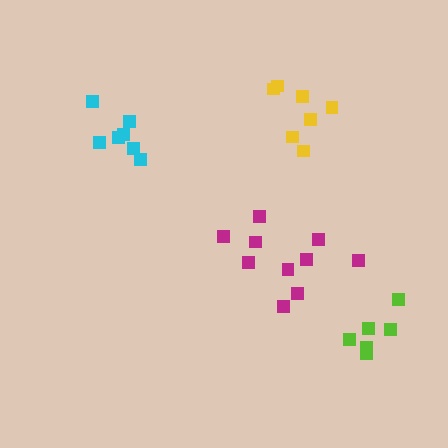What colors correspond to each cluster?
The clusters are colored: magenta, cyan, lime, yellow.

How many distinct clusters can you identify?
There are 4 distinct clusters.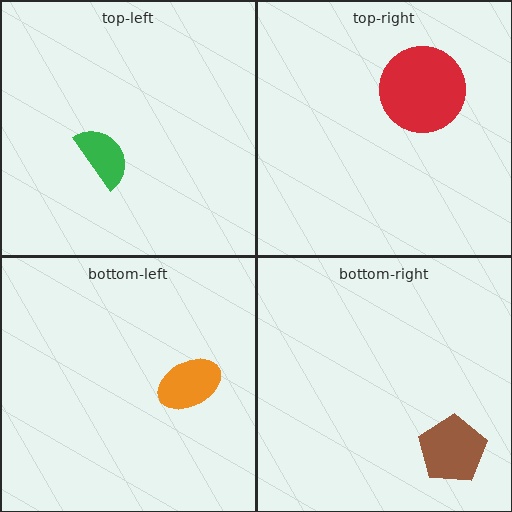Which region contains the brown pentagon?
The bottom-right region.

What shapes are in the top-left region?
The green semicircle.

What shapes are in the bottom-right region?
The brown pentagon.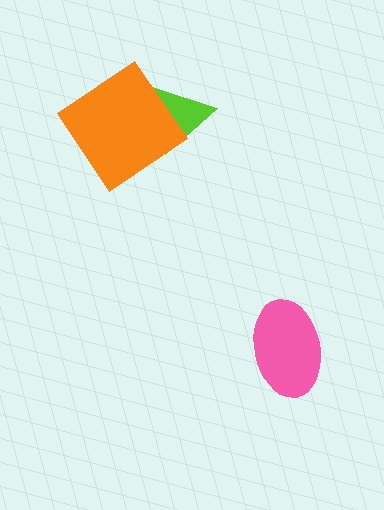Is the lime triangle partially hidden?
Yes, it is partially covered by another shape.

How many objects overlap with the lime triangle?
1 object overlaps with the lime triangle.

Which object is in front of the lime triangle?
The orange diamond is in front of the lime triangle.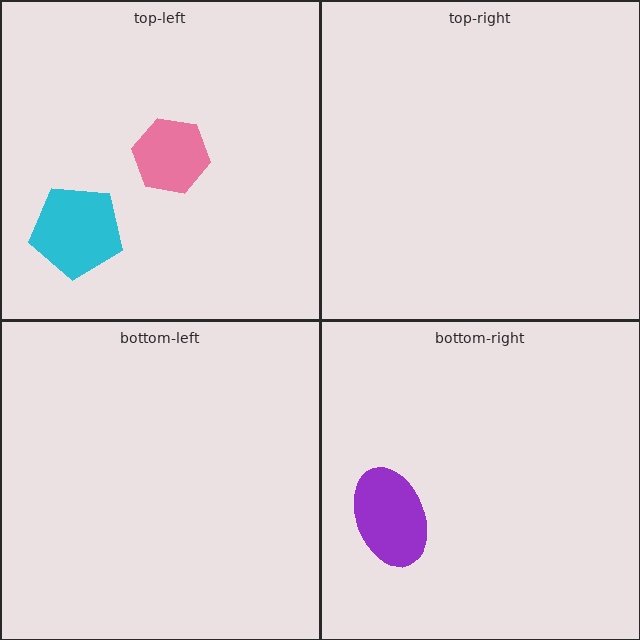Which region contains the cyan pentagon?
The top-left region.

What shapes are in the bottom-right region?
The purple ellipse.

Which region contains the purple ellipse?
The bottom-right region.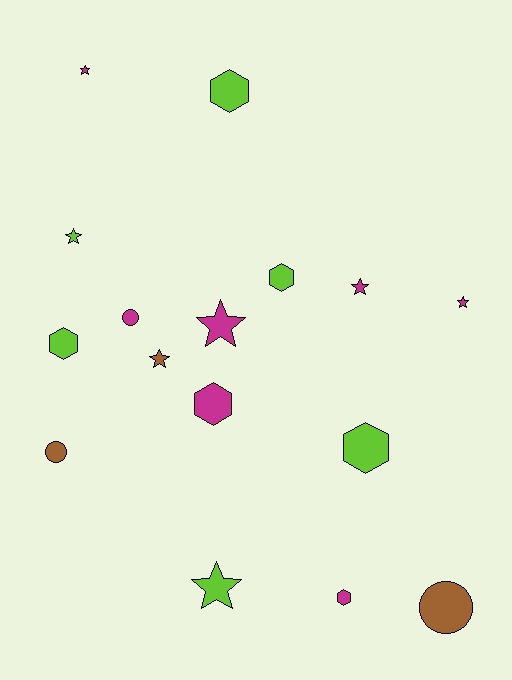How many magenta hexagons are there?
There are 2 magenta hexagons.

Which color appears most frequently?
Magenta, with 7 objects.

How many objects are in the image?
There are 16 objects.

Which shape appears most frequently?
Star, with 7 objects.